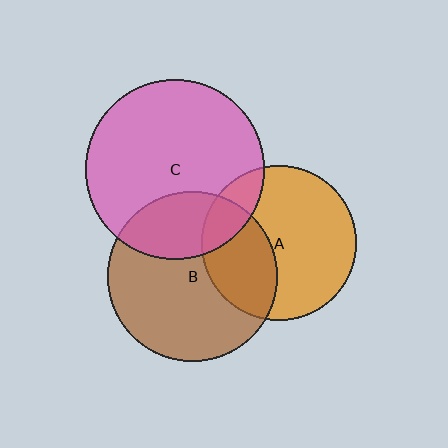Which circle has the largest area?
Circle C (pink).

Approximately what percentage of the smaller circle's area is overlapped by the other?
Approximately 35%.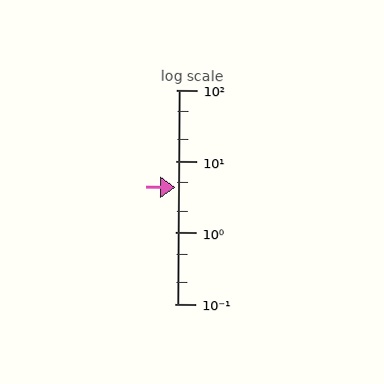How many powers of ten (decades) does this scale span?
The scale spans 3 decades, from 0.1 to 100.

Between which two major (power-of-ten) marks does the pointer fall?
The pointer is between 1 and 10.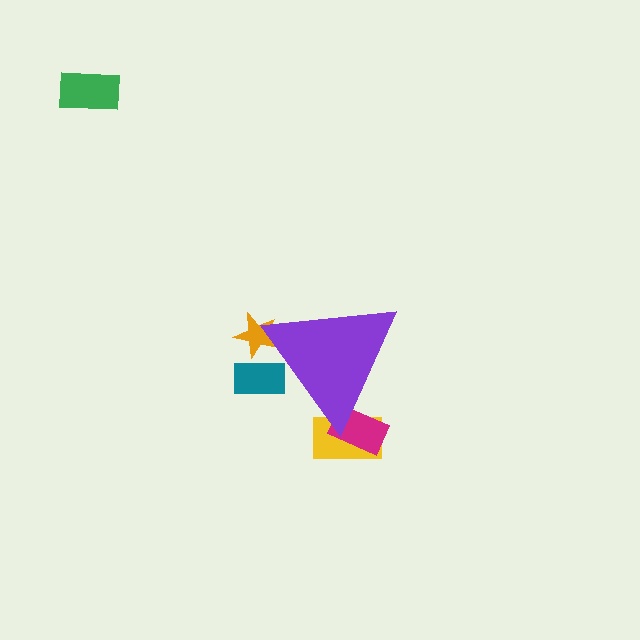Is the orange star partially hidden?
Yes, the orange star is partially hidden behind the purple triangle.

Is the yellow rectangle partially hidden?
Yes, the yellow rectangle is partially hidden behind the purple triangle.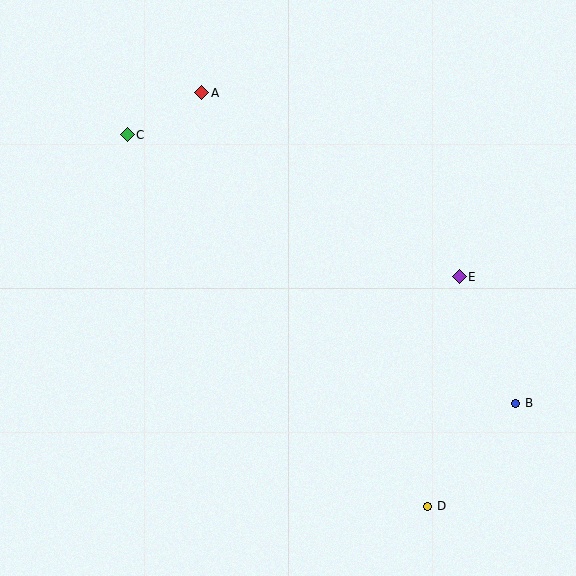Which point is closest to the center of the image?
Point E at (459, 277) is closest to the center.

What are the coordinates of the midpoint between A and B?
The midpoint between A and B is at (359, 248).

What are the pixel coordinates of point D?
Point D is at (428, 506).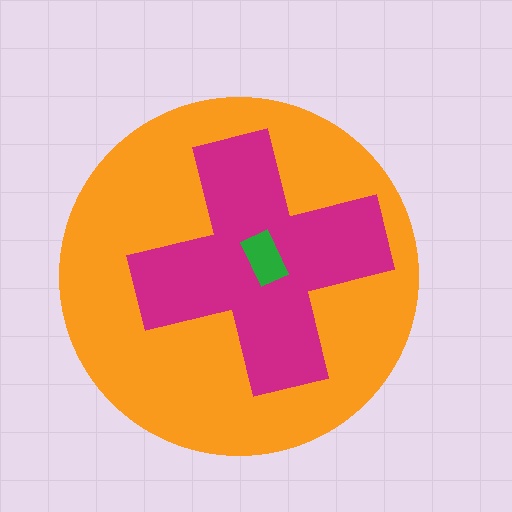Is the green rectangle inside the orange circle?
Yes.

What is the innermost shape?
The green rectangle.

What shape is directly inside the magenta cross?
The green rectangle.